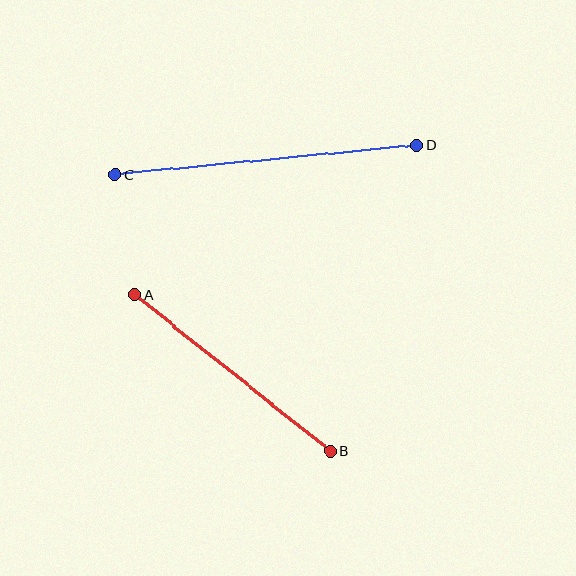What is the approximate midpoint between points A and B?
The midpoint is at approximately (232, 373) pixels.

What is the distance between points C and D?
The distance is approximately 303 pixels.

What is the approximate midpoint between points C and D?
The midpoint is at approximately (266, 160) pixels.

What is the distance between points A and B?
The distance is approximately 250 pixels.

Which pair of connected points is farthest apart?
Points C and D are farthest apart.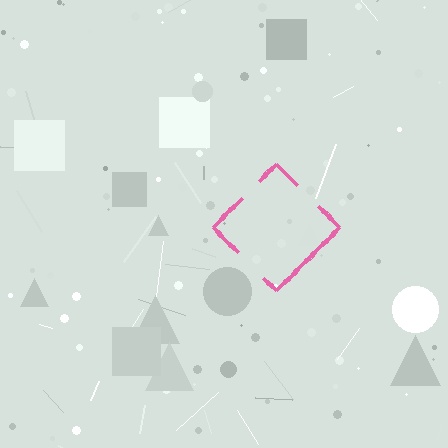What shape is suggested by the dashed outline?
The dashed outline suggests a diamond.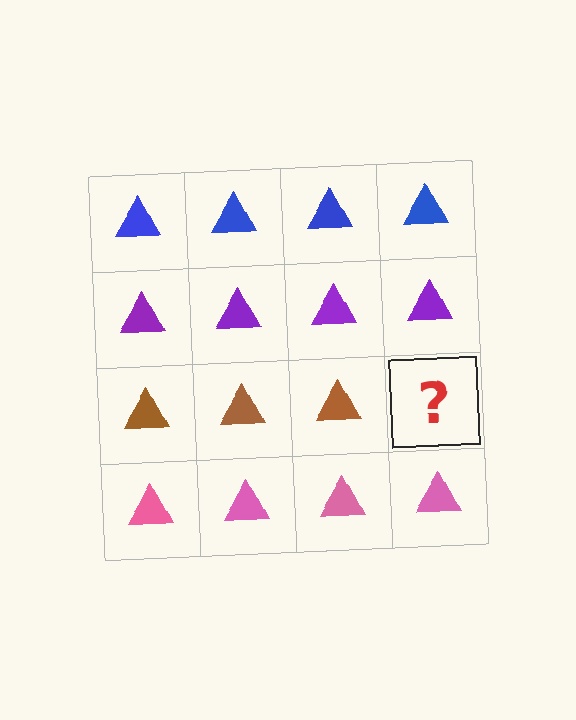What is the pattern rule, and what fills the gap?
The rule is that each row has a consistent color. The gap should be filled with a brown triangle.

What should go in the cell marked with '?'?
The missing cell should contain a brown triangle.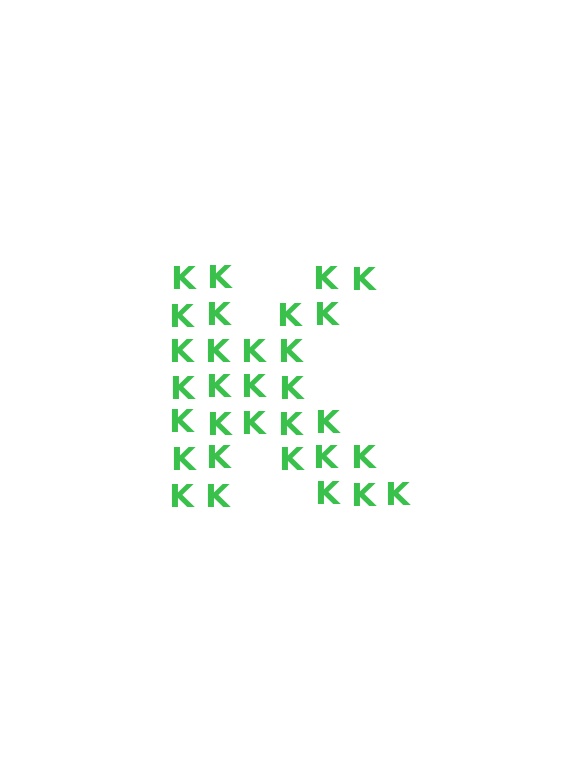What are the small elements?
The small elements are letter K's.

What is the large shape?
The large shape is the letter K.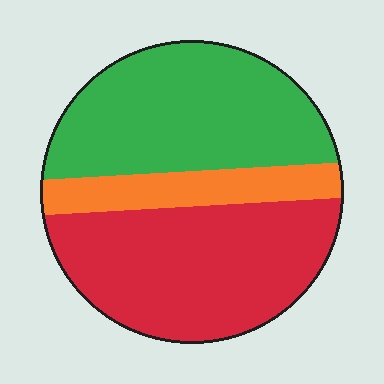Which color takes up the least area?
Orange, at roughly 15%.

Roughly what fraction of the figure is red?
Red covers 44% of the figure.